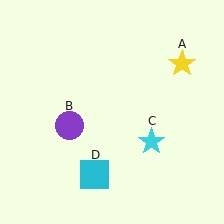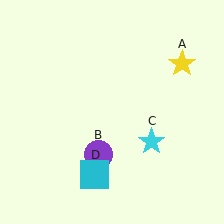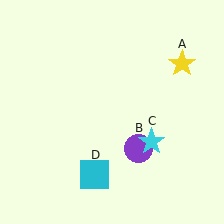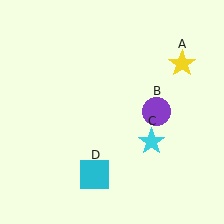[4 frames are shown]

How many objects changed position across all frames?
1 object changed position: purple circle (object B).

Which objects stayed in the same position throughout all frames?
Yellow star (object A) and cyan star (object C) and cyan square (object D) remained stationary.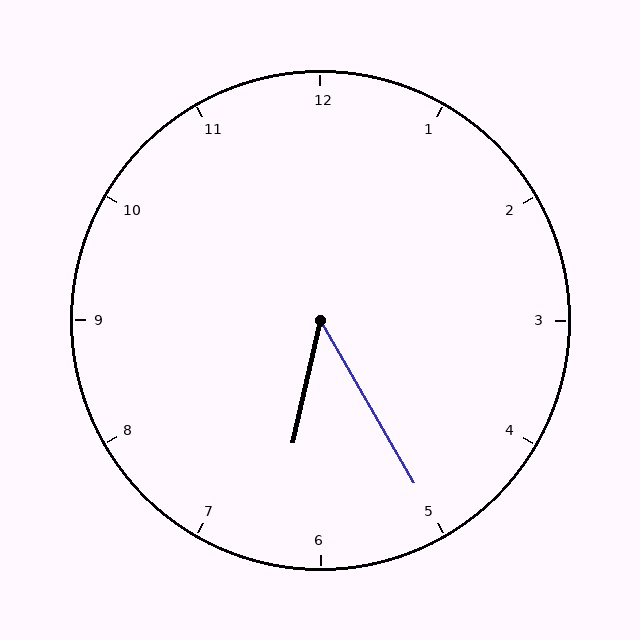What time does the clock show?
6:25.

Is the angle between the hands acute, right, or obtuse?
It is acute.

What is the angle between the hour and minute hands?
Approximately 42 degrees.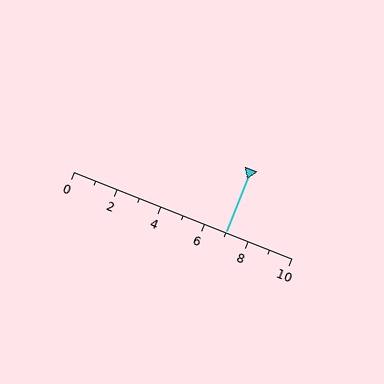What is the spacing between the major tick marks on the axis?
The major ticks are spaced 2 apart.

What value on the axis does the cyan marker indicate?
The marker indicates approximately 7.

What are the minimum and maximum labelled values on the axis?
The axis runs from 0 to 10.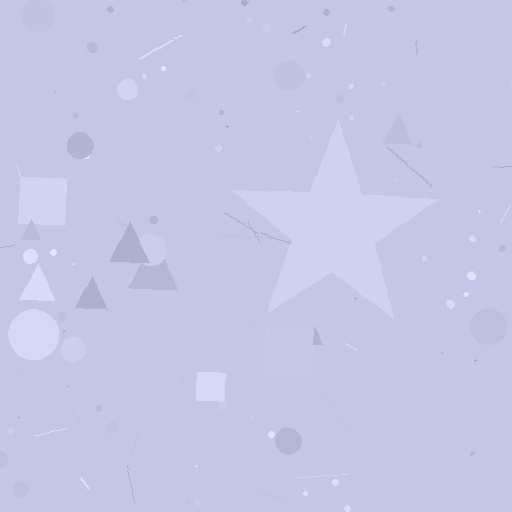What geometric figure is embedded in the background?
A star is embedded in the background.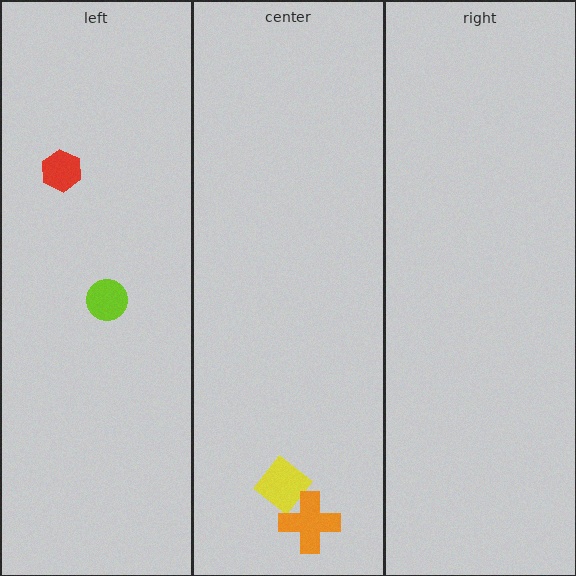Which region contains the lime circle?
The left region.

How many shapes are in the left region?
2.